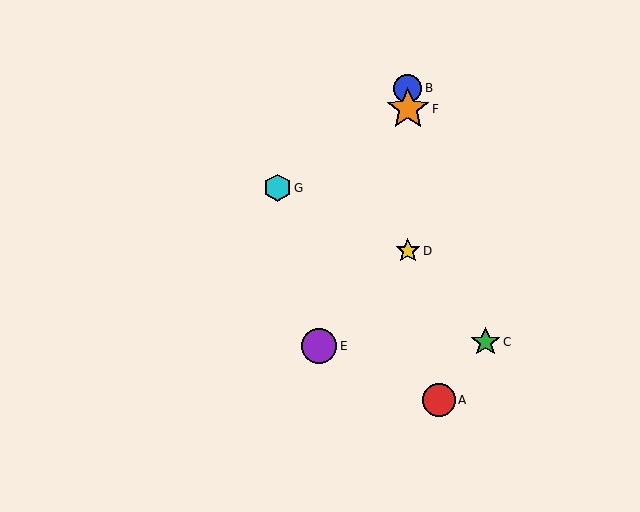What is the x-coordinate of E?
Object E is at x≈319.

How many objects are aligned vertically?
3 objects (B, D, F) are aligned vertically.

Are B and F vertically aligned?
Yes, both are at x≈408.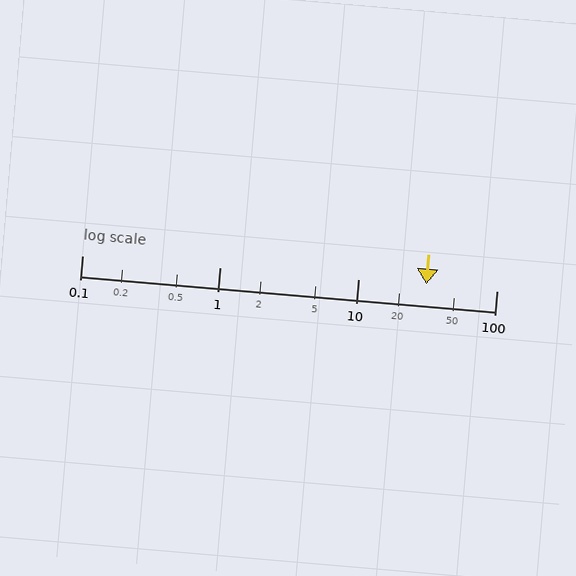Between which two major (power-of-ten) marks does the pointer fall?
The pointer is between 10 and 100.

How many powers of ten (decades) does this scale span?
The scale spans 3 decades, from 0.1 to 100.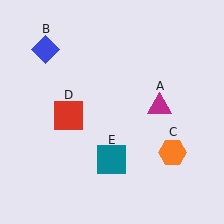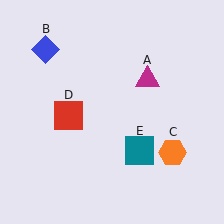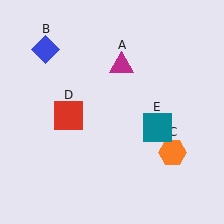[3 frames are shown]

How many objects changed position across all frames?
2 objects changed position: magenta triangle (object A), teal square (object E).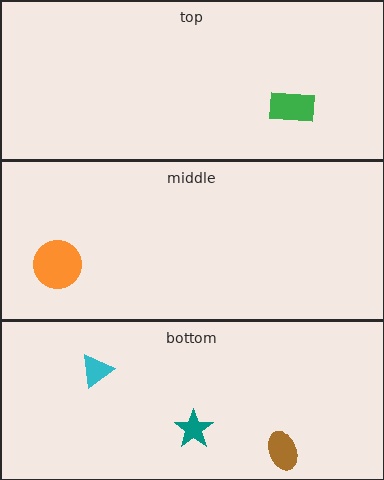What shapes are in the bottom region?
The cyan triangle, the brown ellipse, the teal star.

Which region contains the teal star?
The bottom region.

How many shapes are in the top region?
1.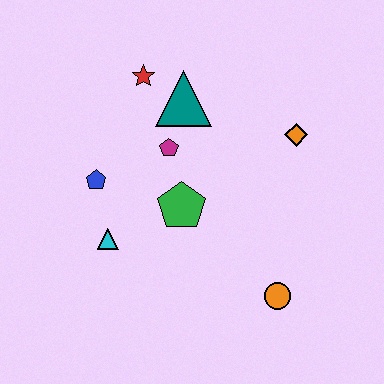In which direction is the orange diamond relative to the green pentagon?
The orange diamond is to the right of the green pentagon.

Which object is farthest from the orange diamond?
The cyan triangle is farthest from the orange diamond.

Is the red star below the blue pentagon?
No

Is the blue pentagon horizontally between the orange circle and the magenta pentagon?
No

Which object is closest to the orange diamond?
The teal triangle is closest to the orange diamond.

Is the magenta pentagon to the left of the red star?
No